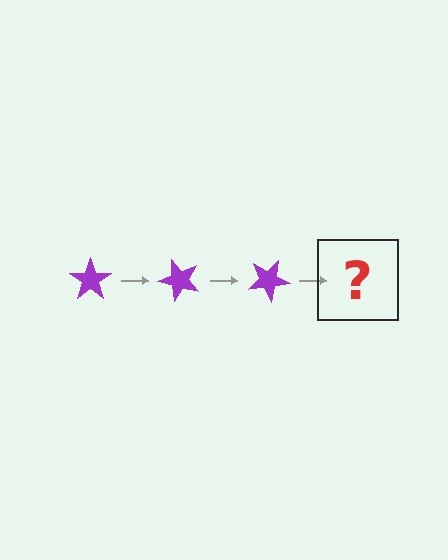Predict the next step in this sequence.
The next step is a purple star rotated 150 degrees.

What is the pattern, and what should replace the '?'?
The pattern is that the star rotates 50 degrees each step. The '?' should be a purple star rotated 150 degrees.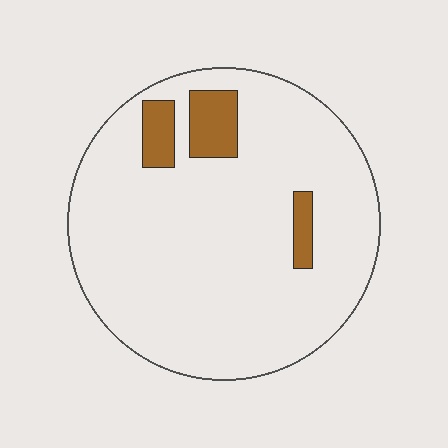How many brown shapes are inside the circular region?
3.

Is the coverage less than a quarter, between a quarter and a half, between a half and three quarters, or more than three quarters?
Less than a quarter.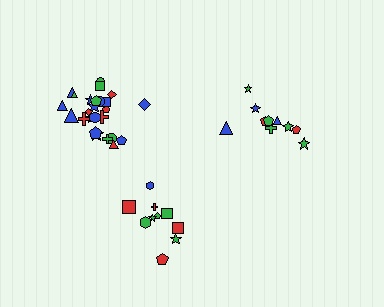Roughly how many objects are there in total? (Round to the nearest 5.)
Roughly 45 objects in total.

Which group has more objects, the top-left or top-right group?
The top-left group.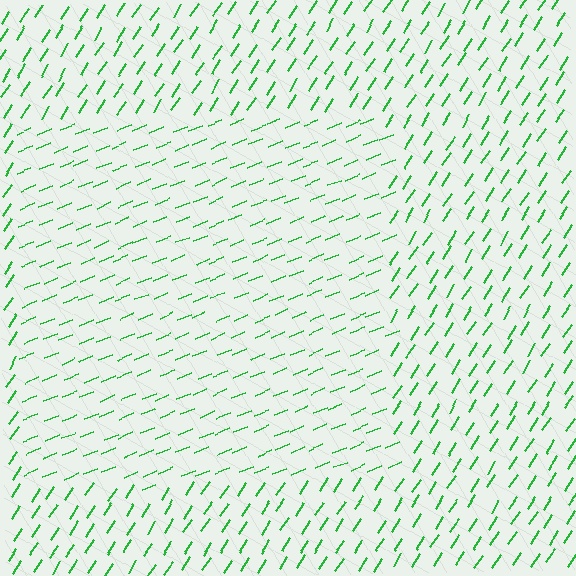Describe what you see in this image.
The image is filled with small green line segments. A rectangle region in the image has lines oriented differently from the surrounding lines, creating a visible texture boundary.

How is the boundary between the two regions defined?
The boundary is defined purely by a change in line orientation (approximately 35 degrees difference). All lines are the same color and thickness.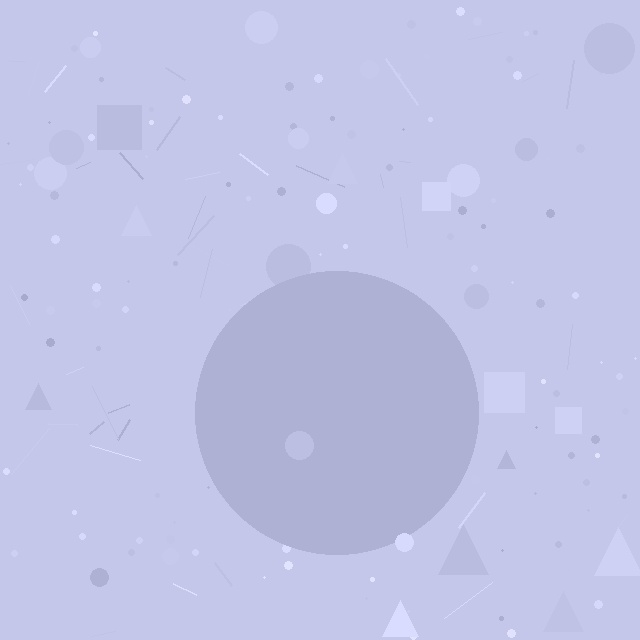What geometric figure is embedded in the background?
A circle is embedded in the background.